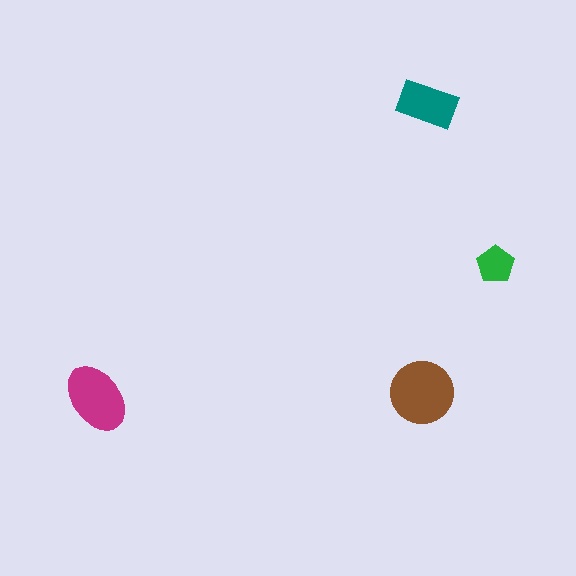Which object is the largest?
The brown circle.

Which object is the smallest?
The green pentagon.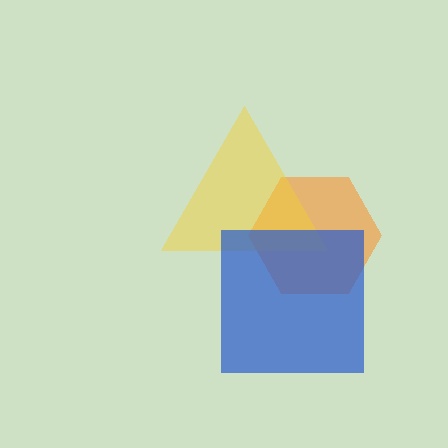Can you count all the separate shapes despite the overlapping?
Yes, there are 3 separate shapes.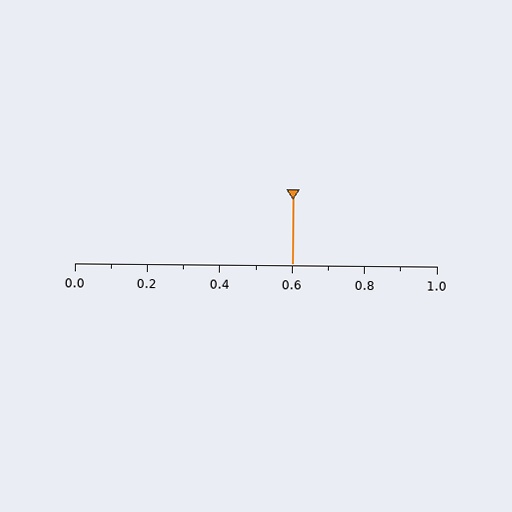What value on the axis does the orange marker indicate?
The marker indicates approximately 0.6.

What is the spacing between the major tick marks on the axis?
The major ticks are spaced 0.2 apart.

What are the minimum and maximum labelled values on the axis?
The axis runs from 0.0 to 1.0.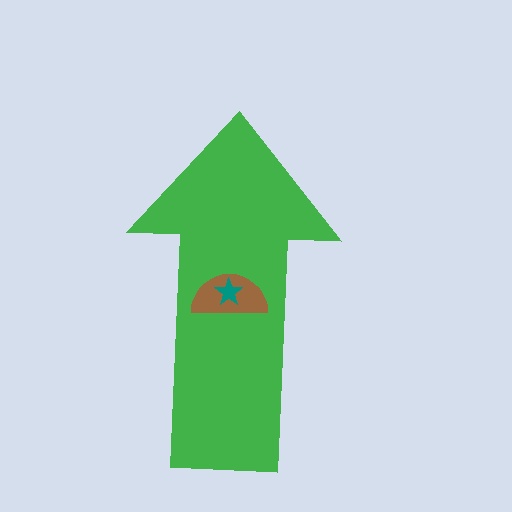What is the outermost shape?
The green arrow.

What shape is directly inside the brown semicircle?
The teal star.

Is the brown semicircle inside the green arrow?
Yes.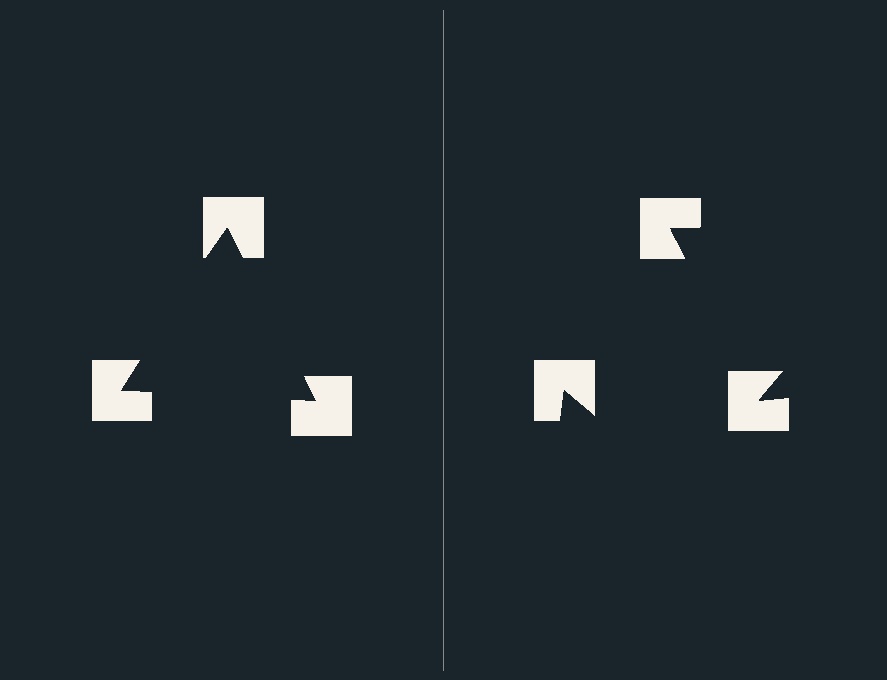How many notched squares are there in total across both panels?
6 — 3 on each side.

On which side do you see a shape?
An illusory triangle appears on the left side. On the right side the wedge cuts are rotated, so no coherent shape forms.